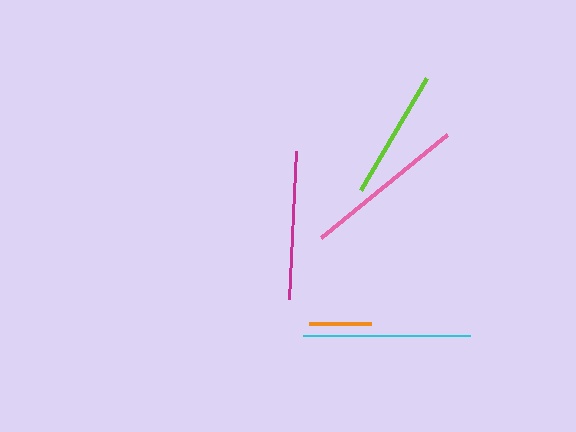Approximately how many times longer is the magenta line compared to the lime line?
The magenta line is approximately 1.1 times the length of the lime line.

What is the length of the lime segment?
The lime segment is approximately 130 pixels long.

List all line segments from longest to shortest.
From longest to shortest: cyan, pink, magenta, lime, orange.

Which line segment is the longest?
The cyan line is the longest at approximately 167 pixels.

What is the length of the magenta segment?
The magenta segment is approximately 149 pixels long.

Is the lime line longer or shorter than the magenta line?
The magenta line is longer than the lime line.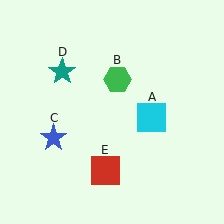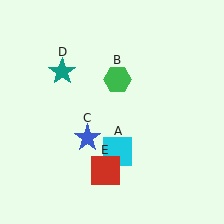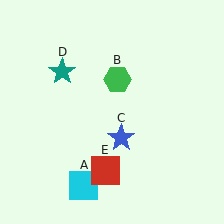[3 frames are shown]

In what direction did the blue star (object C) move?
The blue star (object C) moved right.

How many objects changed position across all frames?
2 objects changed position: cyan square (object A), blue star (object C).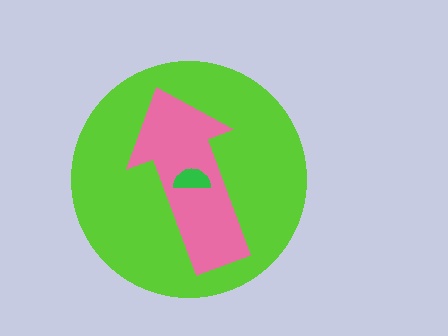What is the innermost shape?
The green semicircle.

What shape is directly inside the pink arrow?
The green semicircle.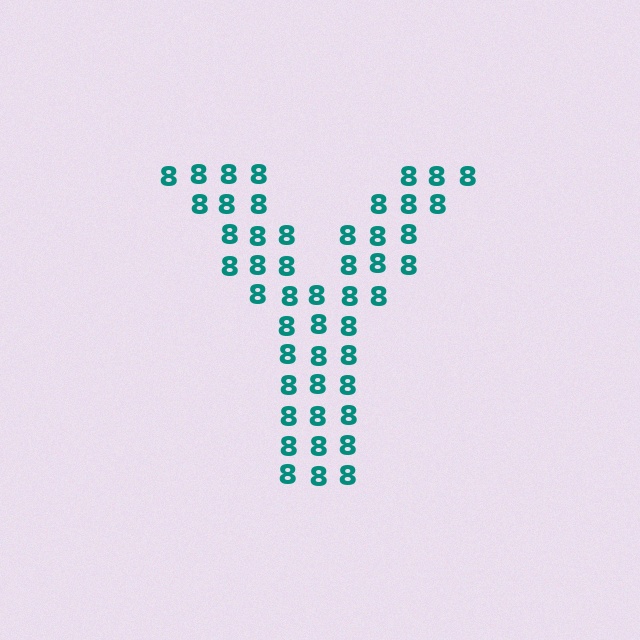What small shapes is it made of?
It is made of small digit 8's.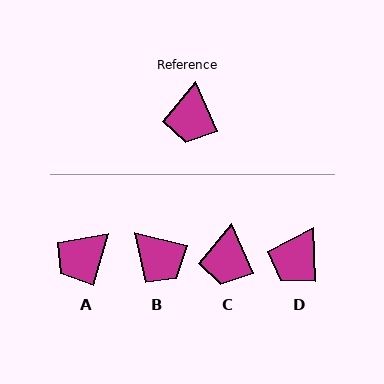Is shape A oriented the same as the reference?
No, it is off by about 40 degrees.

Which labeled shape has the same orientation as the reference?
C.